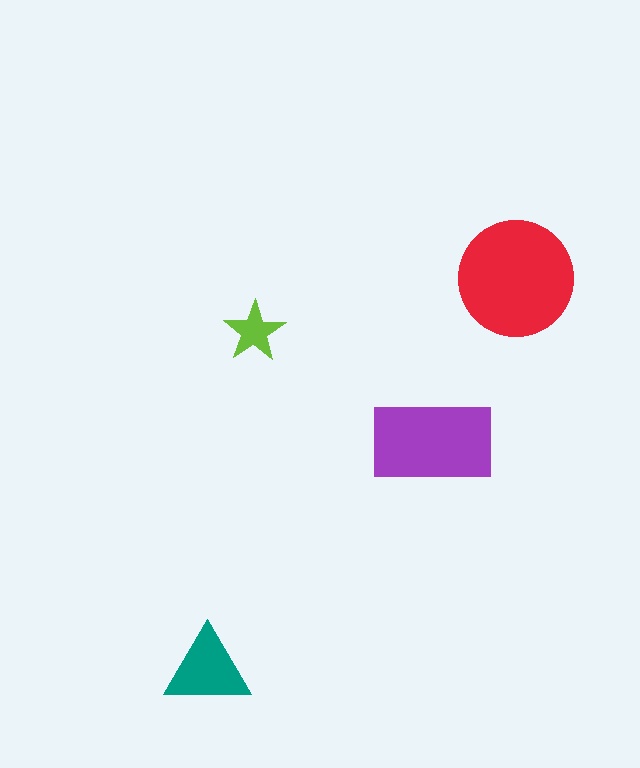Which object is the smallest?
The lime star.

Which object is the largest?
The red circle.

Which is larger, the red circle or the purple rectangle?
The red circle.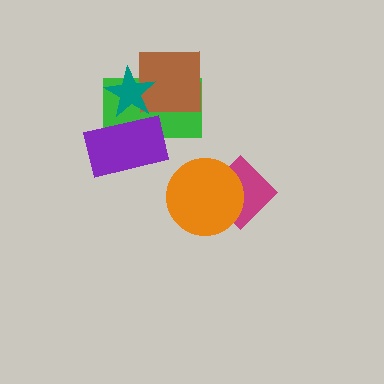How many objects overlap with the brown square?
2 objects overlap with the brown square.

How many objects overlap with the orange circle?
1 object overlaps with the orange circle.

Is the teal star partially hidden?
No, no other shape covers it.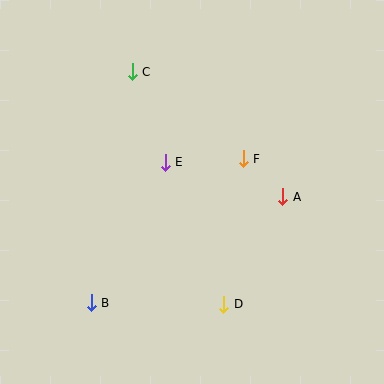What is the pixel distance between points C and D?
The distance between C and D is 250 pixels.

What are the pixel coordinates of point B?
Point B is at (91, 303).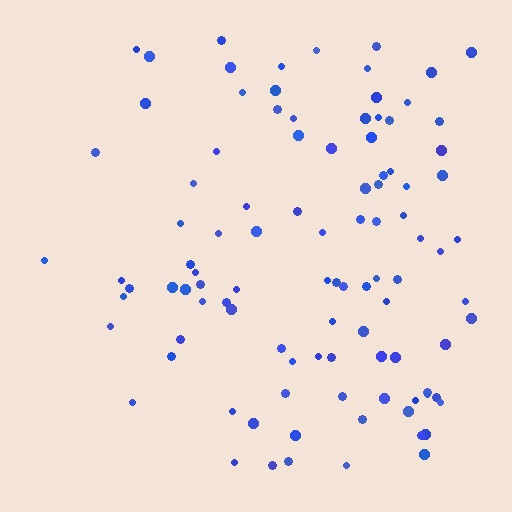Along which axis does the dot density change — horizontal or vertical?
Horizontal.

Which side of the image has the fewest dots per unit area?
The left.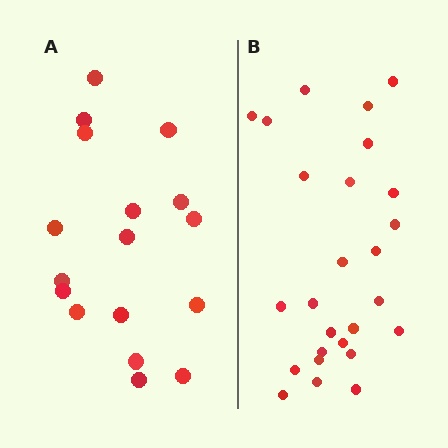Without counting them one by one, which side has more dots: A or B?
Region B (the right region) has more dots.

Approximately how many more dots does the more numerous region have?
Region B has roughly 8 or so more dots than region A.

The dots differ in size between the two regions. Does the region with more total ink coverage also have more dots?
No. Region A has more total ink coverage because its dots are larger, but region B actually contains more individual dots. Total area can be misleading — the number of items is what matters here.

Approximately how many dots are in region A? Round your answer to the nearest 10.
About 20 dots. (The exact count is 17, which rounds to 20.)